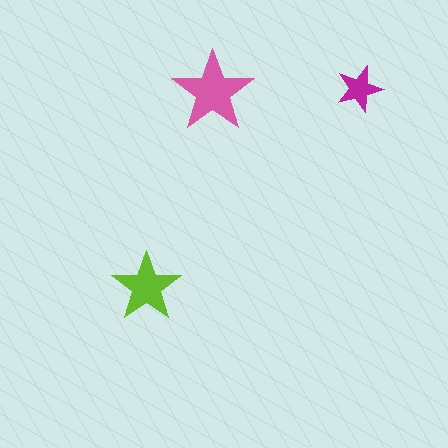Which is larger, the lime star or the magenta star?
The lime one.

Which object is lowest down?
The lime star is bottommost.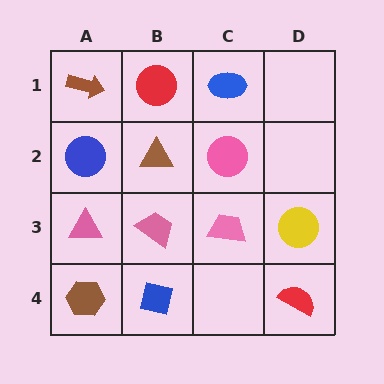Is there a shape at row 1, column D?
No, that cell is empty.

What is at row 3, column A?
A pink triangle.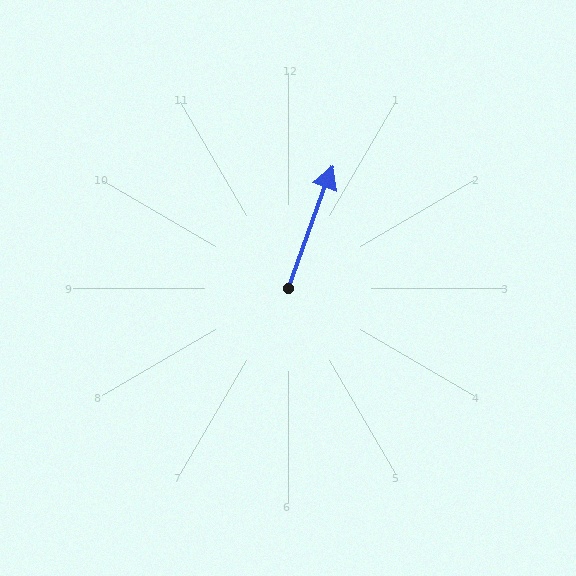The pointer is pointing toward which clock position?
Roughly 1 o'clock.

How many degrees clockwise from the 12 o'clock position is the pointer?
Approximately 20 degrees.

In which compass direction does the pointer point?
North.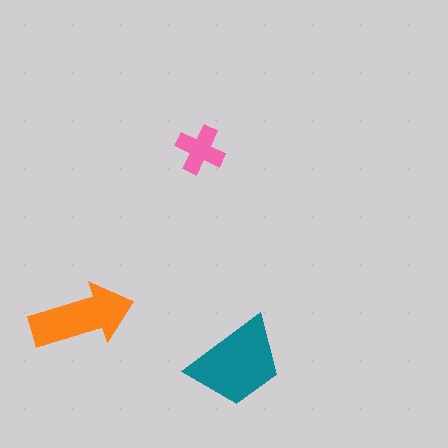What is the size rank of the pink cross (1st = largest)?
3rd.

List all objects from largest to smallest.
The teal trapezoid, the orange arrow, the pink cross.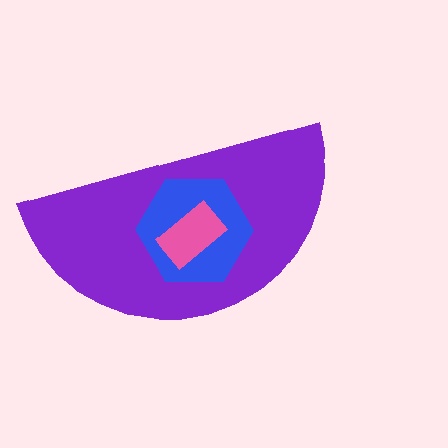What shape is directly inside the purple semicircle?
The blue hexagon.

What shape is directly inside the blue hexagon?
The pink rectangle.